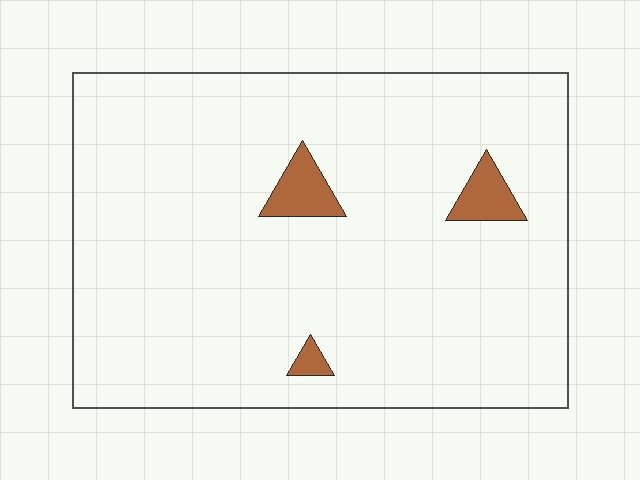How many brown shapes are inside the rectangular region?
3.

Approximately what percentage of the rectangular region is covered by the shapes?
Approximately 5%.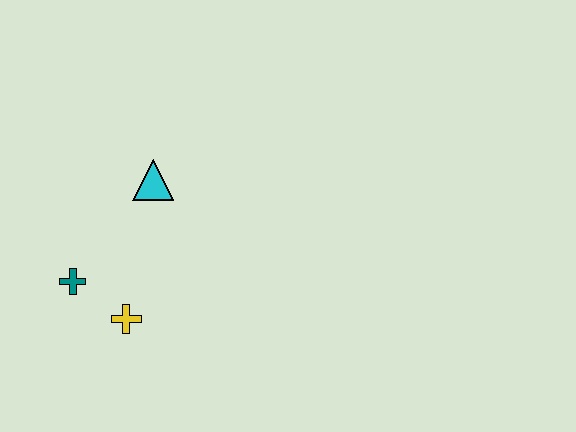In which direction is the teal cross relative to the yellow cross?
The teal cross is to the left of the yellow cross.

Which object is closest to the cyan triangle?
The teal cross is closest to the cyan triangle.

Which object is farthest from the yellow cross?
The cyan triangle is farthest from the yellow cross.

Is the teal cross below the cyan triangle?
Yes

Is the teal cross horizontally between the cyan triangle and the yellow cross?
No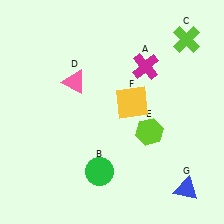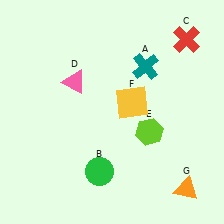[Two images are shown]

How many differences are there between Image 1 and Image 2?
There are 3 differences between the two images.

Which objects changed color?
A changed from magenta to teal. C changed from lime to red. G changed from blue to orange.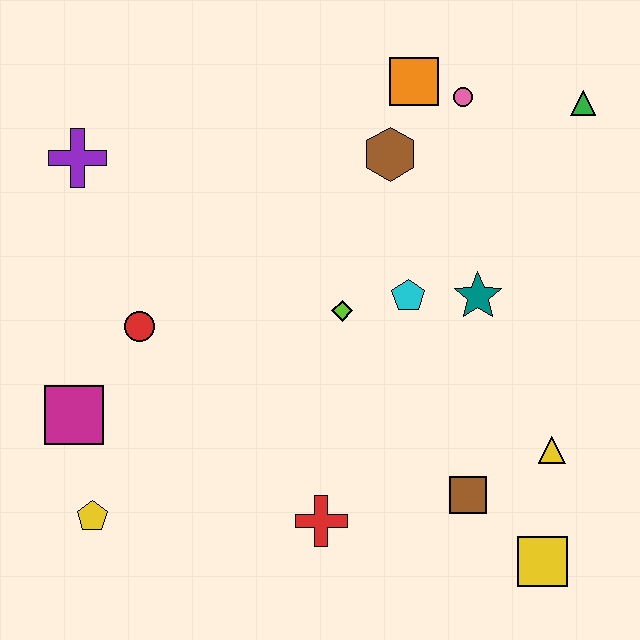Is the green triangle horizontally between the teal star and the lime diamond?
No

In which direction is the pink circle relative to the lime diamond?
The pink circle is above the lime diamond.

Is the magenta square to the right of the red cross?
No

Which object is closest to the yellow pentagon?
The magenta square is closest to the yellow pentagon.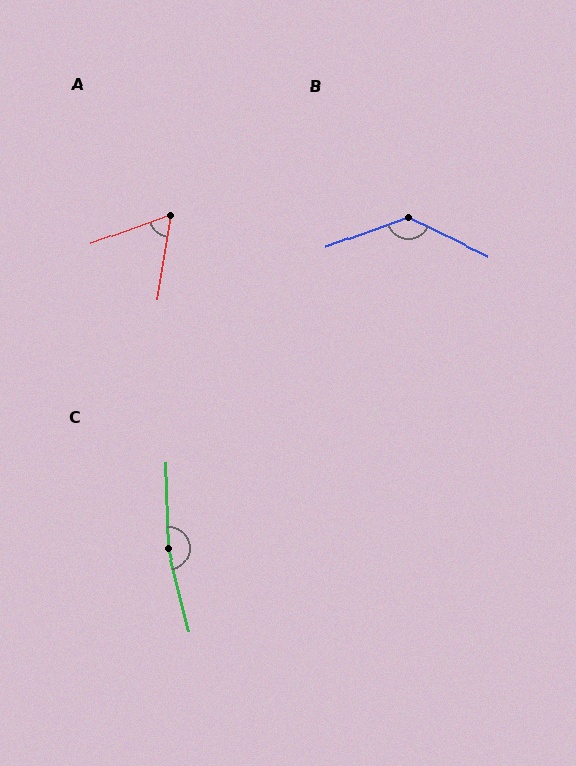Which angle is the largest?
C, at approximately 167 degrees.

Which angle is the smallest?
A, at approximately 61 degrees.